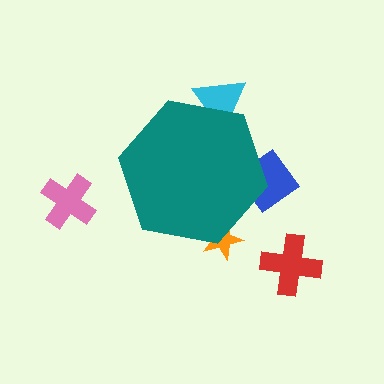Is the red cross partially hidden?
No, the red cross is fully visible.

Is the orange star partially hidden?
Yes, the orange star is partially hidden behind the teal hexagon.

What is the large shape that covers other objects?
A teal hexagon.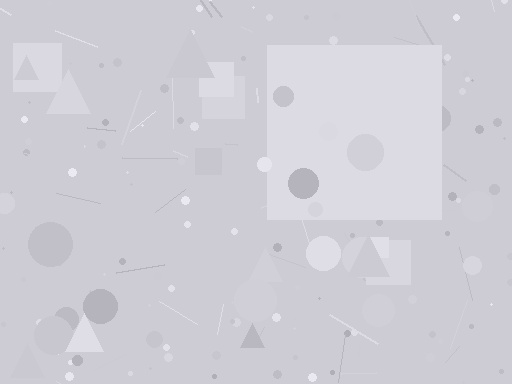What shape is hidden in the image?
A square is hidden in the image.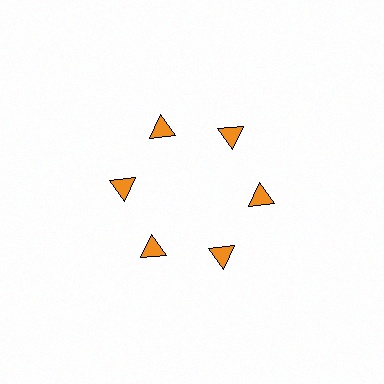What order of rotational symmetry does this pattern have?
This pattern has 6-fold rotational symmetry.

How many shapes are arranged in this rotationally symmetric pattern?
There are 6 shapes, arranged in 6 groups of 1.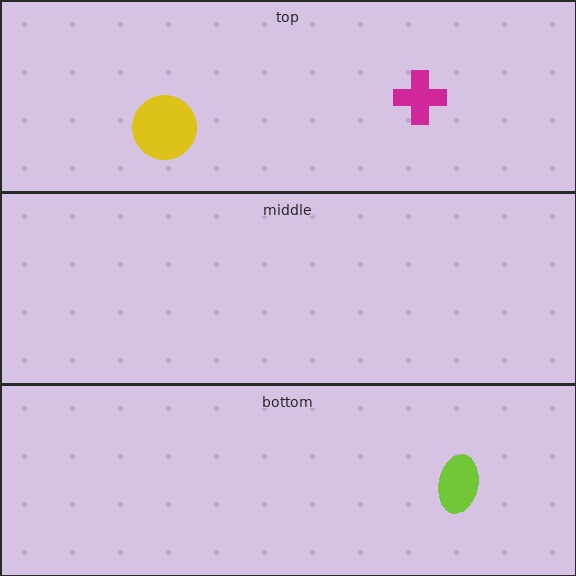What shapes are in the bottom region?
The lime ellipse.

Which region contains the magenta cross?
The top region.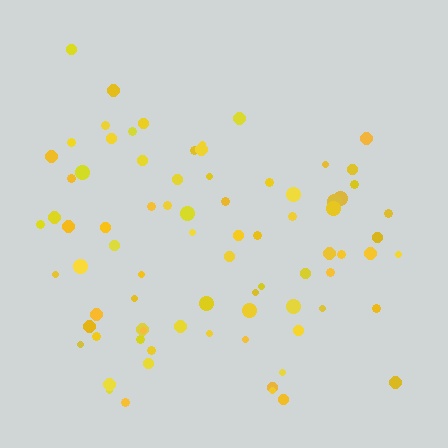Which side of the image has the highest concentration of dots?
The bottom.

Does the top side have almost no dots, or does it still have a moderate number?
Still a moderate number, just noticeably fewer than the bottom.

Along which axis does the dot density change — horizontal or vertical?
Vertical.